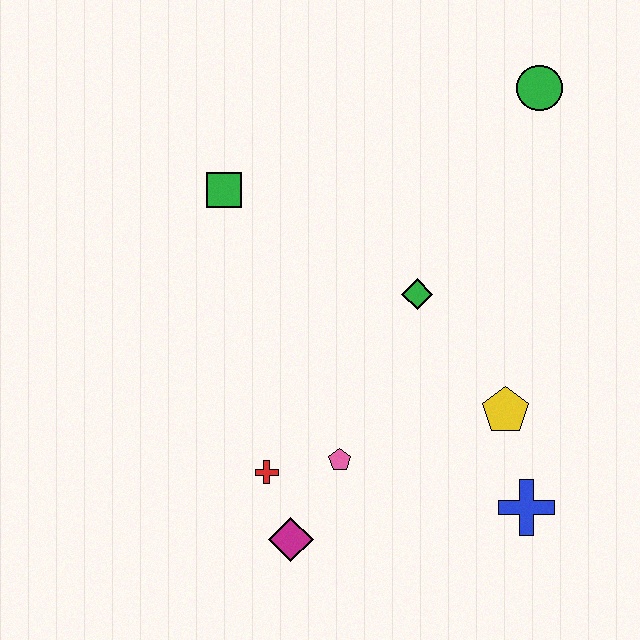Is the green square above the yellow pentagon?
Yes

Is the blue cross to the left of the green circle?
Yes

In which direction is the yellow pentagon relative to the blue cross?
The yellow pentagon is above the blue cross.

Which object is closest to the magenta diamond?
The red cross is closest to the magenta diamond.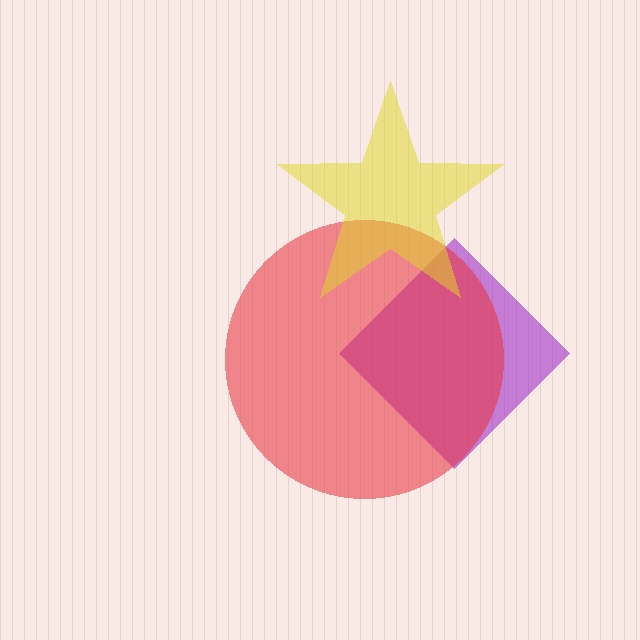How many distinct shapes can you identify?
There are 3 distinct shapes: a purple diamond, a red circle, a yellow star.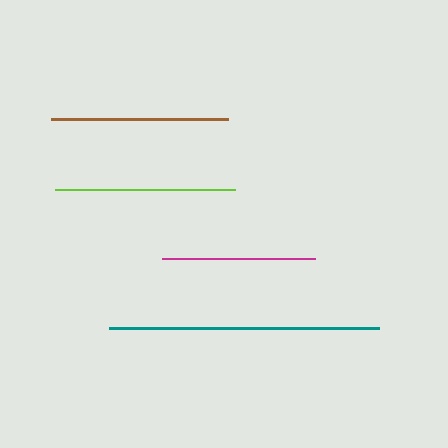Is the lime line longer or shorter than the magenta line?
The lime line is longer than the magenta line.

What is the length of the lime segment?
The lime segment is approximately 180 pixels long.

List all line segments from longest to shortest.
From longest to shortest: teal, lime, brown, magenta.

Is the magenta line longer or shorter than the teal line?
The teal line is longer than the magenta line.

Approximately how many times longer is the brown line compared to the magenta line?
The brown line is approximately 1.2 times the length of the magenta line.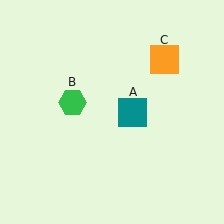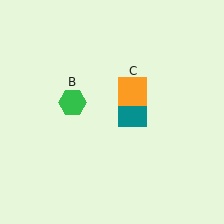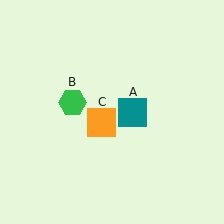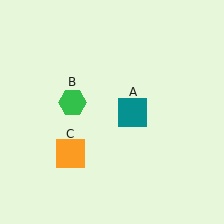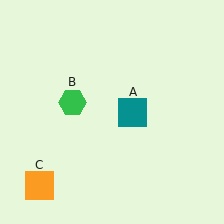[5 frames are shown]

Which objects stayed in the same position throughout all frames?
Teal square (object A) and green hexagon (object B) remained stationary.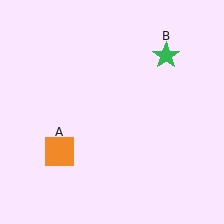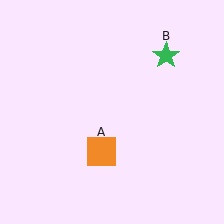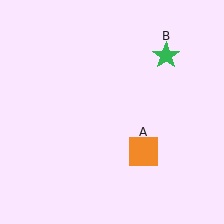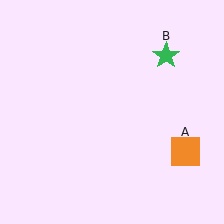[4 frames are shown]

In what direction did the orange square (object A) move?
The orange square (object A) moved right.